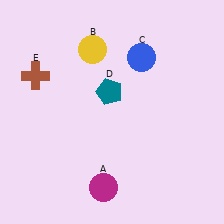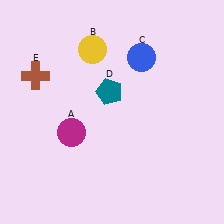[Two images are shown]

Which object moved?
The magenta circle (A) moved up.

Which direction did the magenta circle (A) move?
The magenta circle (A) moved up.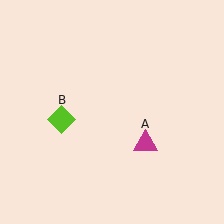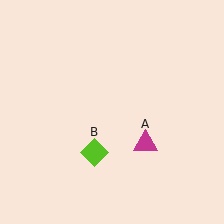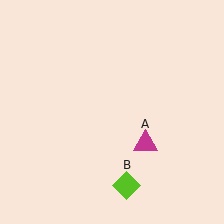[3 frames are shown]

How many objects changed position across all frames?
1 object changed position: lime diamond (object B).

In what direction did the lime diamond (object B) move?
The lime diamond (object B) moved down and to the right.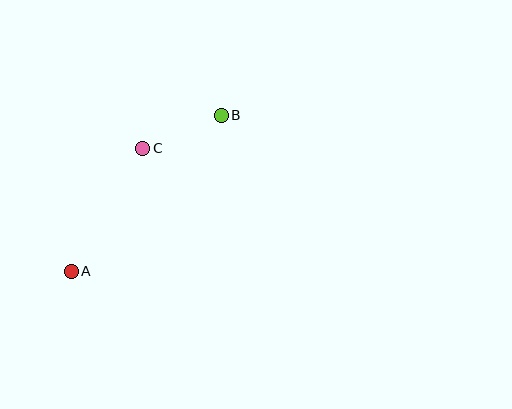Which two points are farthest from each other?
Points A and B are farthest from each other.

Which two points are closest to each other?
Points B and C are closest to each other.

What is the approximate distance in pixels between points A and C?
The distance between A and C is approximately 142 pixels.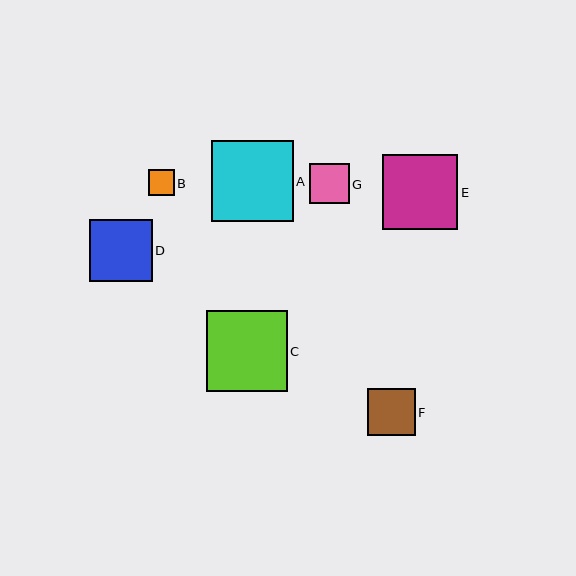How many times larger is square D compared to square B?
Square D is approximately 2.4 times the size of square B.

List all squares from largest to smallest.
From largest to smallest: A, C, E, D, F, G, B.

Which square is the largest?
Square A is the largest with a size of approximately 81 pixels.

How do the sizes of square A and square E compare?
Square A and square E are approximately the same size.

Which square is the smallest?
Square B is the smallest with a size of approximately 26 pixels.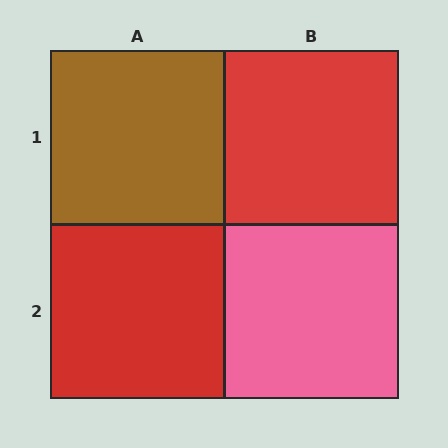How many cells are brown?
1 cell is brown.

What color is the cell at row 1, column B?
Red.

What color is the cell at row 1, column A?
Brown.